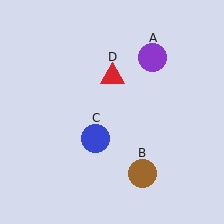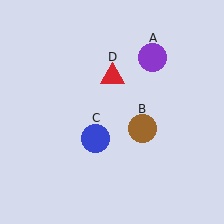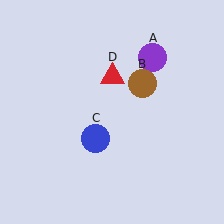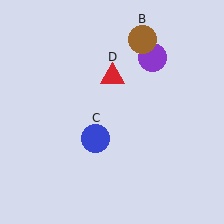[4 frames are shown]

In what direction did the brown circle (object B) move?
The brown circle (object B) moved up.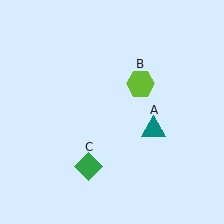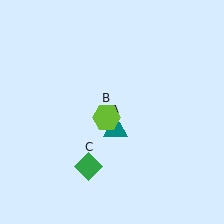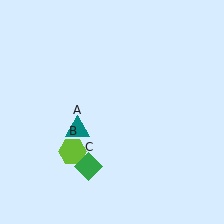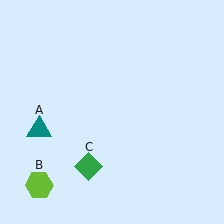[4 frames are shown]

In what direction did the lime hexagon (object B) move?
The lime hexagon (object B) moved down and to the left.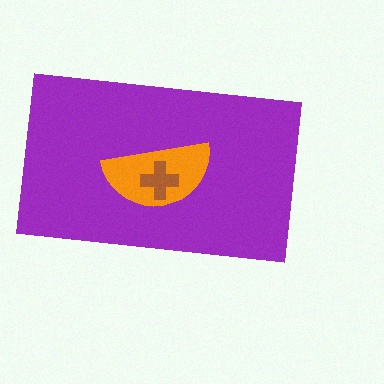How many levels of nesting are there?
3.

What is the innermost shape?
The brown cross.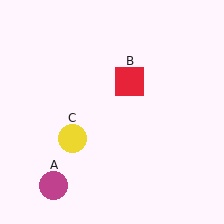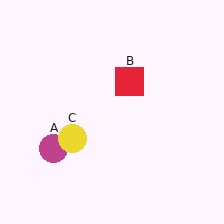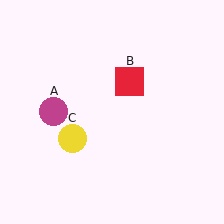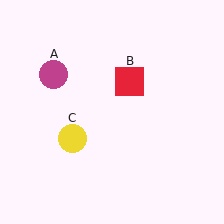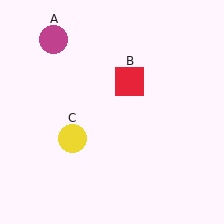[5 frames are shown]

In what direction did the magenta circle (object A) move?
The magenta circle (object A) moved up.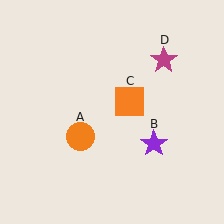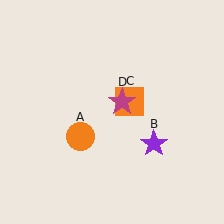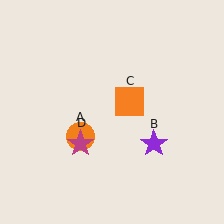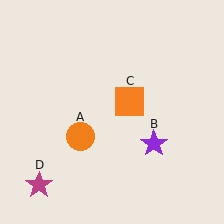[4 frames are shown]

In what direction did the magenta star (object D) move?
The magenta star (object D) moved down and to the left.